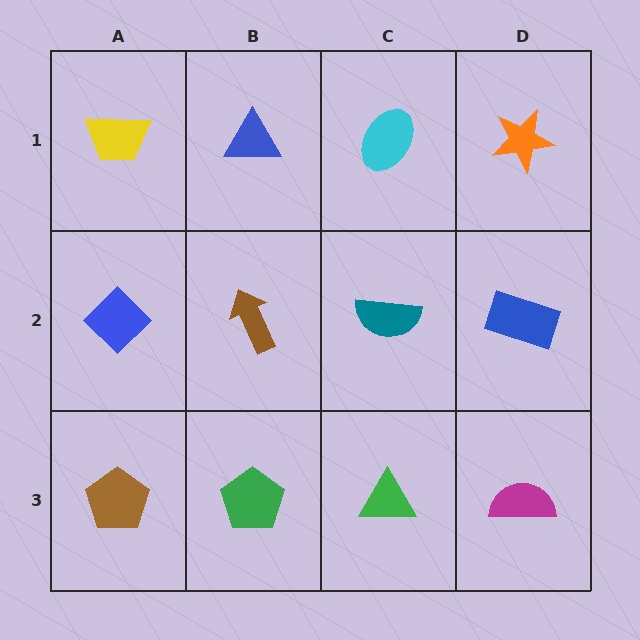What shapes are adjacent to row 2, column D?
An orange star (row 1, column D), a magenta semicircle (row 3, column D), a teal semicircle (row 2, column C).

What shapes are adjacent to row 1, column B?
A brown arrow (row 2, column B), a yellow trapezoid (row 1, column A), a cyan ellipse (row 1, column C).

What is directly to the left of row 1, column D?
A cyan ellipse.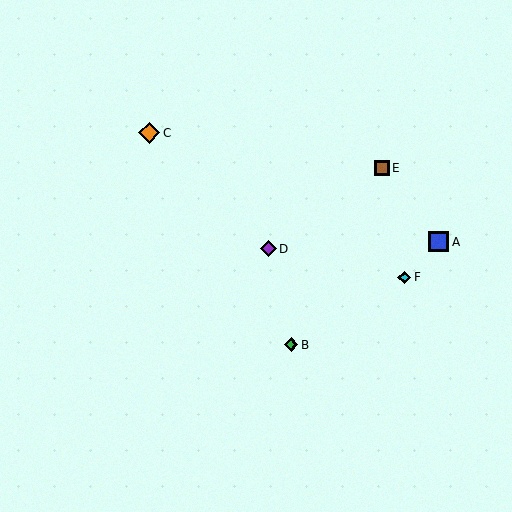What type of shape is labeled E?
Shape E is a brown square.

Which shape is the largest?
The orange diamond (labeled C) is the largest.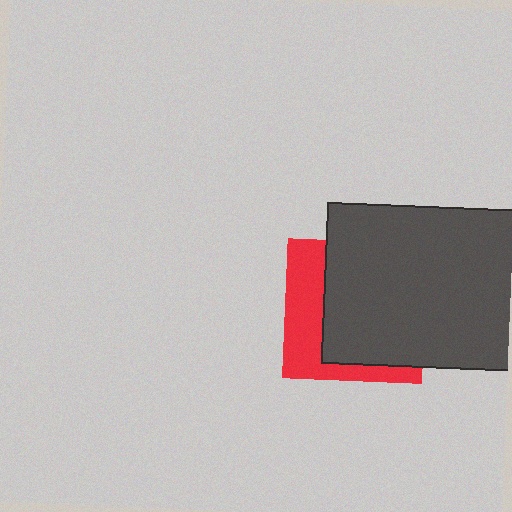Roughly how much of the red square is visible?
A small part of it is visible (roughly 35%).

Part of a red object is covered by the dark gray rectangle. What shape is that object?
It is a square.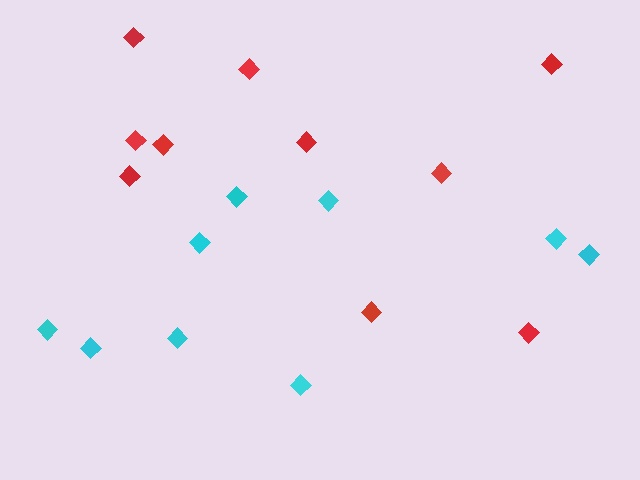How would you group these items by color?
There are 2 groups: one group of cyan diamonds (9) and one group of red diamonds (10).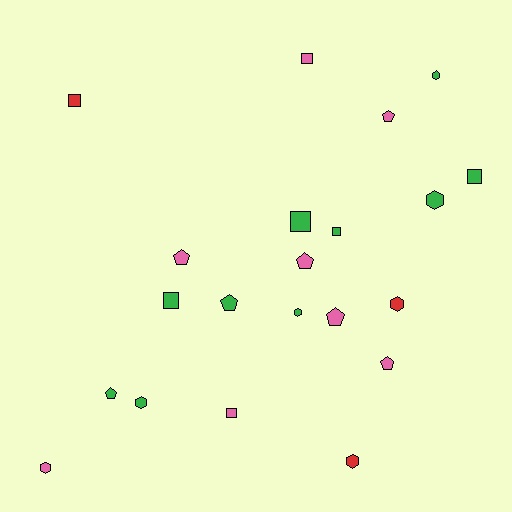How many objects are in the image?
There are 21 objects.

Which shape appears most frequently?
Hexagon, with 7 objects.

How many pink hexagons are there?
There is 1 pink hexagon.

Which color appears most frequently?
Green, with 10 objects.